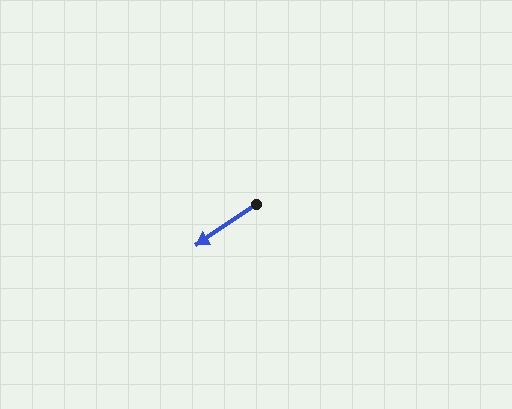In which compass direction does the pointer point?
Southwest.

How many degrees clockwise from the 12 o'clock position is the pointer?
Approximately 236 degrees.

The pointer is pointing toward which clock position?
Roughly 8 o'clock.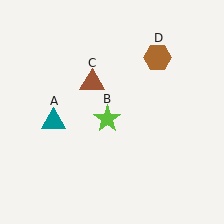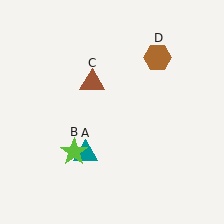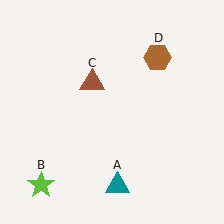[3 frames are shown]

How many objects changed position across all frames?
2 objects changed position: teal triangle (object A), lime star (object B).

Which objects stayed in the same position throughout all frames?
Brown triangle (object C) and brown hexagon (object D) remained stationary.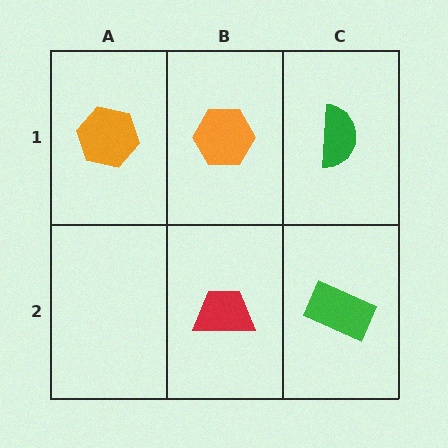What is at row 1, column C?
A green semicircle.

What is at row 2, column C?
A green rectangle.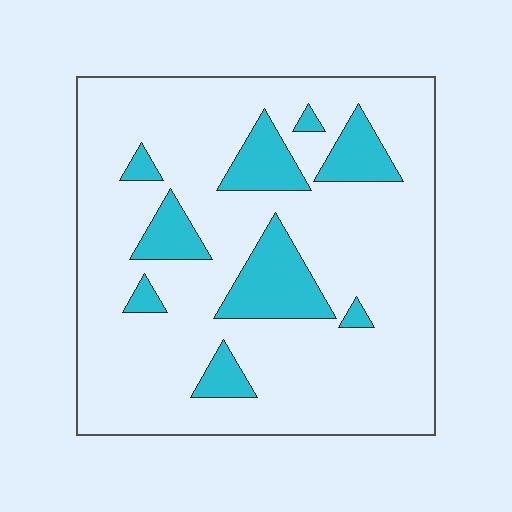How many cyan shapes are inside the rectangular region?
9.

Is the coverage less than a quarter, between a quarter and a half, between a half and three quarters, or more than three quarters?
Less than a quarter.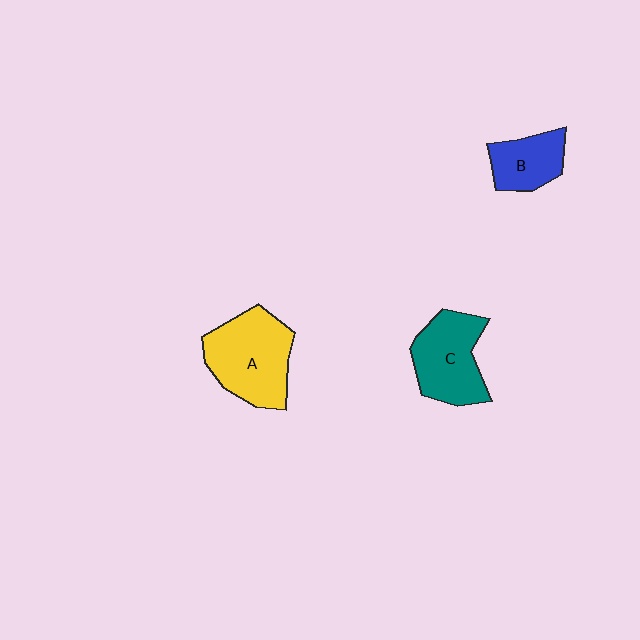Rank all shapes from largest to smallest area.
From largest to smallest: A (yellow), C (teal), B (blue).